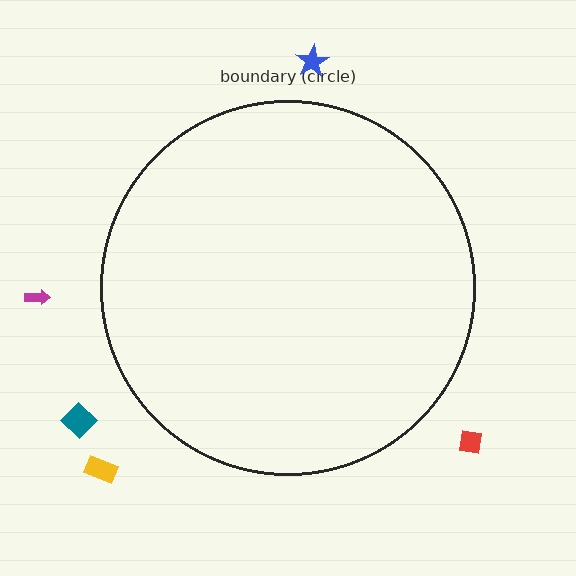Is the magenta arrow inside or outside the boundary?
Outside.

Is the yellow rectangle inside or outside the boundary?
Outside.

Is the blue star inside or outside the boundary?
Outside.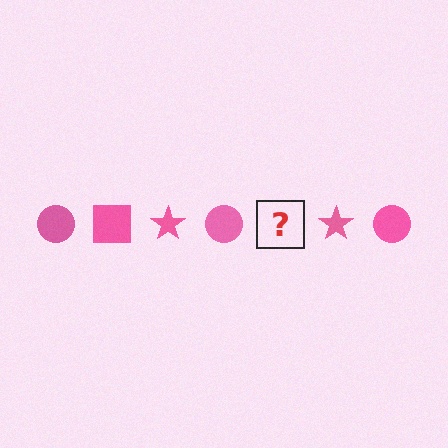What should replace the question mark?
The question mark should be replaced with a pink square.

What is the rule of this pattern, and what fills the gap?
The rule is that the pattern cycles through circle, square, star shapes in pink. The gap should be filled with a pink square.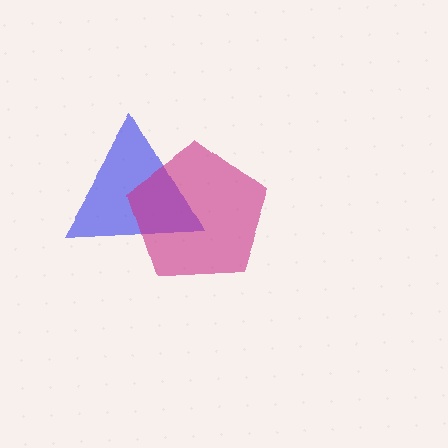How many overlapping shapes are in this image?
There are 2 overlapping shapes in the image.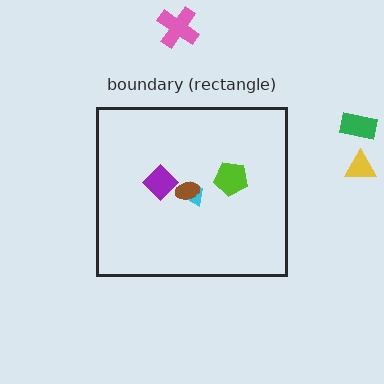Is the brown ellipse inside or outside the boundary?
Inside.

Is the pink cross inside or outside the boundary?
Outside.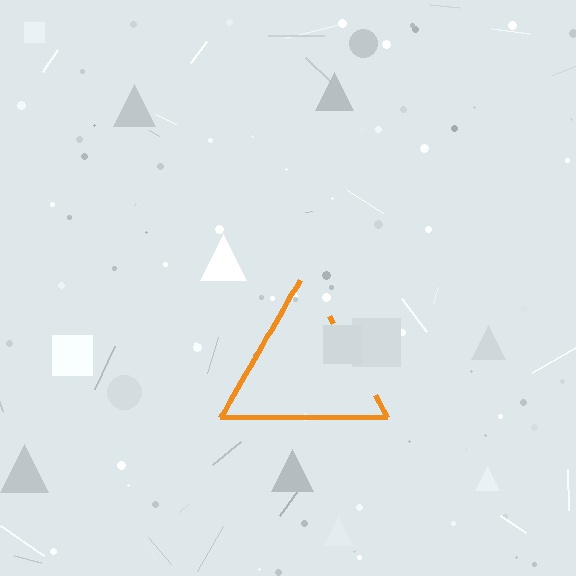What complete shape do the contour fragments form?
The contour fragments form a triangle.